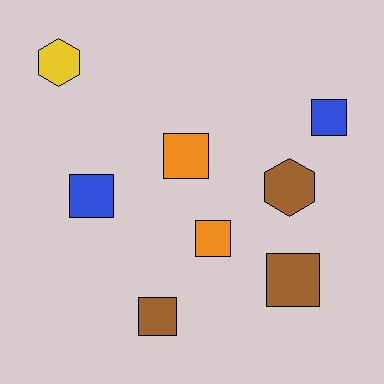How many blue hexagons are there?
There are no blue hexagons.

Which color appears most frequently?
Brown, with 3 objects.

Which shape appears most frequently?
Square, with 6 objects.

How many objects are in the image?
There are 8 objects.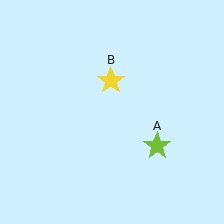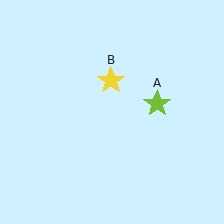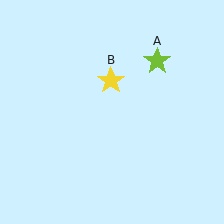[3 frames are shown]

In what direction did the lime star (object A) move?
The lime star (object A) moved up.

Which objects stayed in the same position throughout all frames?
Yellow star (object B) remained stationary.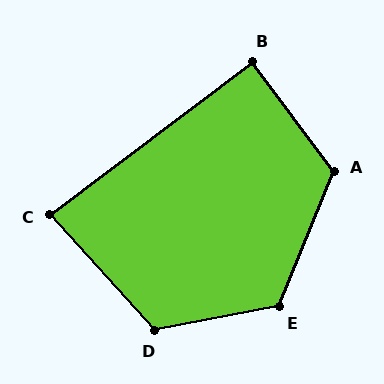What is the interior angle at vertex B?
Approximately 90 degrees (approximately right).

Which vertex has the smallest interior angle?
C, at approximately 85 degrees.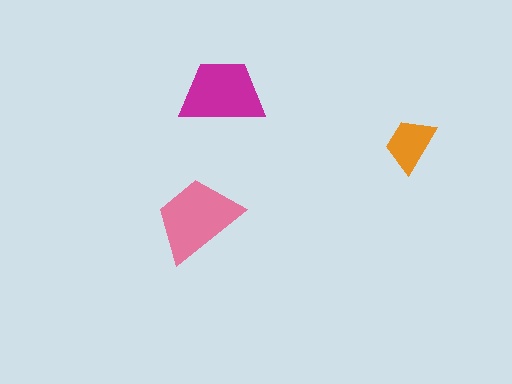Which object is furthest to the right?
The orange trapezoid is rightmost.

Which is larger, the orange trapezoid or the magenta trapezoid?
The magenta one.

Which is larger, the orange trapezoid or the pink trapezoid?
The pink one.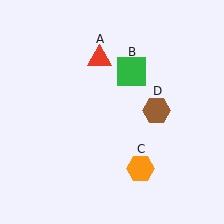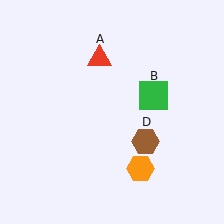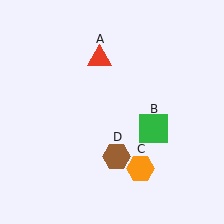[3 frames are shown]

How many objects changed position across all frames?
2 objects changed position: green square (object B), brown hexagon (object D).